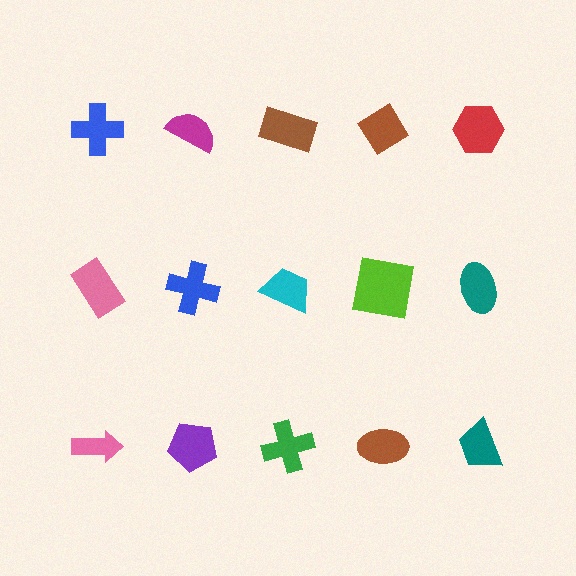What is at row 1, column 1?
A blue cross.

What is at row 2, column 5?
A teal ellipse.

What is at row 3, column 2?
A purple pentagon.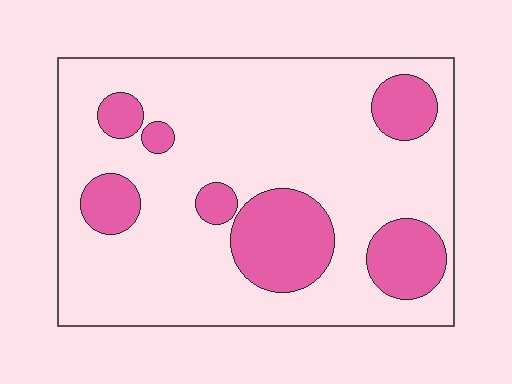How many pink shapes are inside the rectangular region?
7.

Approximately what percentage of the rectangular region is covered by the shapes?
Approximately 25%.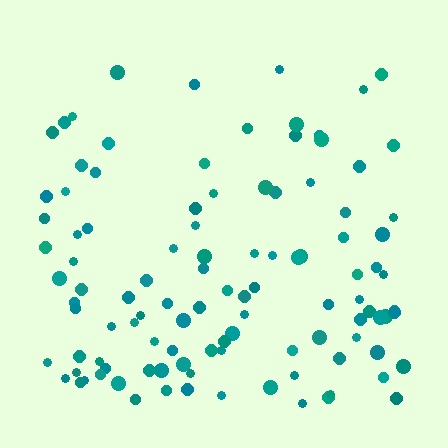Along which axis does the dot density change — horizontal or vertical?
Vertical.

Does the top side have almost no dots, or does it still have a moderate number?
Still a moderate number, just noticeably fewer than the bottom.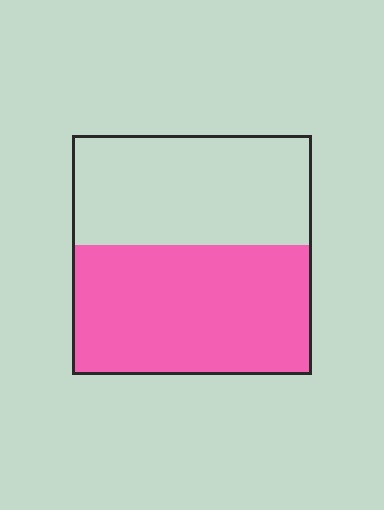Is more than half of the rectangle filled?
Yes.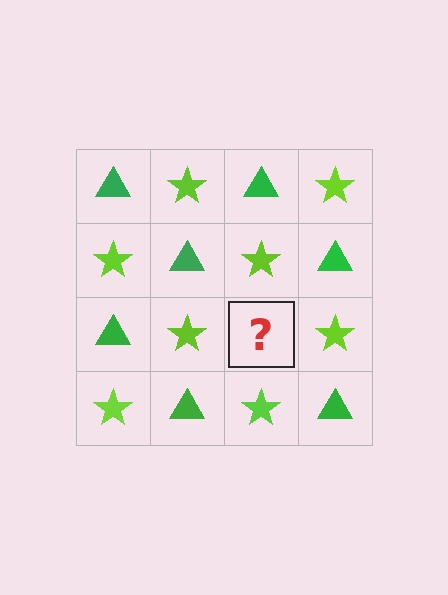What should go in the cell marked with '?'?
The missing cell should contain a green triangle.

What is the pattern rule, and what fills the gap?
The rule is that it alternates green triangle and lime star in a checkerboard pattern. The gap should be filled with a green triangle.